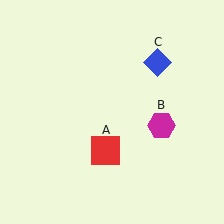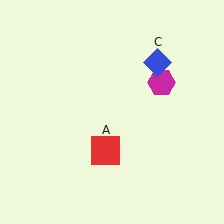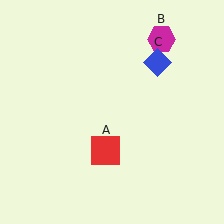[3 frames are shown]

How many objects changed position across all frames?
1 object changed position: magenta hexagon (object B).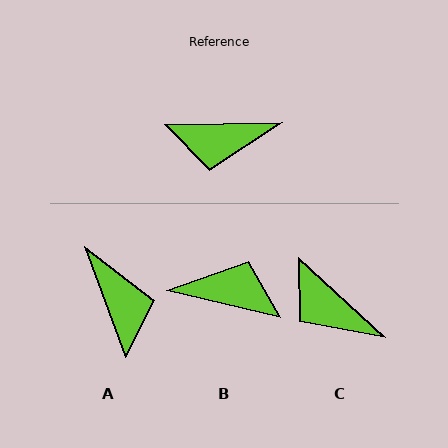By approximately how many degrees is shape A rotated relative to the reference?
Approximately 109 degrees counter-clockwise.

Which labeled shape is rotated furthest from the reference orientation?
B, about 166 degrees away.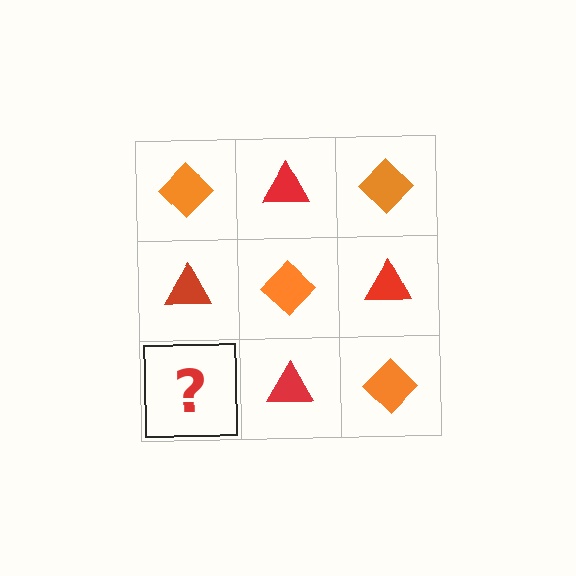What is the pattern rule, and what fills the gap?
The rule is that it alternates orange diamond and red triangle in a checkerboard pattern. The gap should be filled with an orange diamond.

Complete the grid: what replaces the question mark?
The question mark should be replaced with an orange diamond.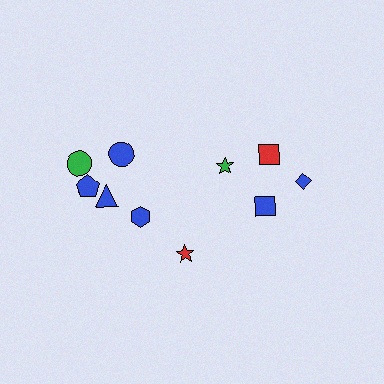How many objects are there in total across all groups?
There are 10 objects.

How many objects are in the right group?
There are 4 objects.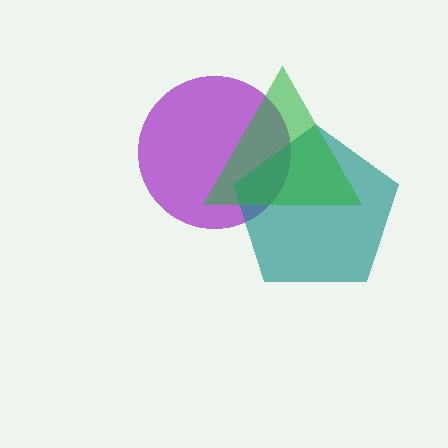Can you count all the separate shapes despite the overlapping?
Yes, there are 3 separate shapes.